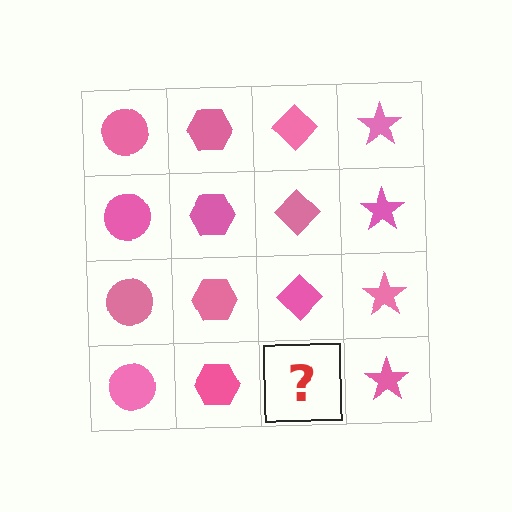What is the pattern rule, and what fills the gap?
The rule is that each column has a consistent shape. The gap should be filled with a pink diamond.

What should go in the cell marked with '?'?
The missing cell should contain a pink diamond.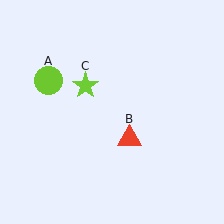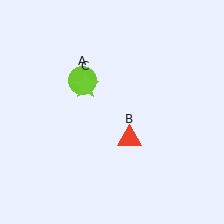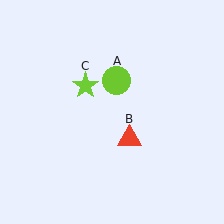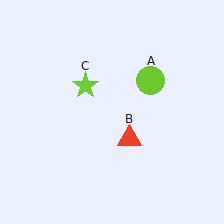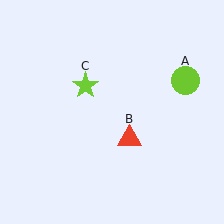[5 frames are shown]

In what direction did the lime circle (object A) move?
The lime circle (object A) moved right.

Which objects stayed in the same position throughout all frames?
Red triangle (object B) and lime star (object C) remained stationary.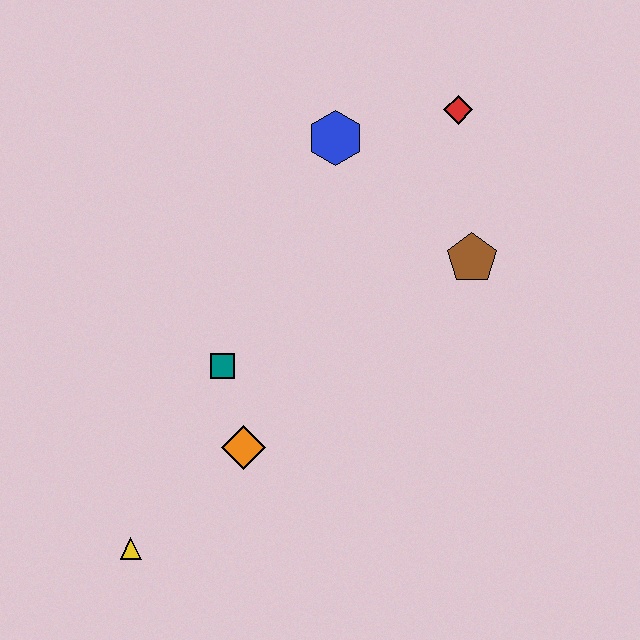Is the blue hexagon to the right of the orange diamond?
Yes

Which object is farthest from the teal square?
The red diamond is farthest from the teal square.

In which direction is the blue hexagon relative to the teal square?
The blue hexagon is above the teal square.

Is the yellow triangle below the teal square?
Yes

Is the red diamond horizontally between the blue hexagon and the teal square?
No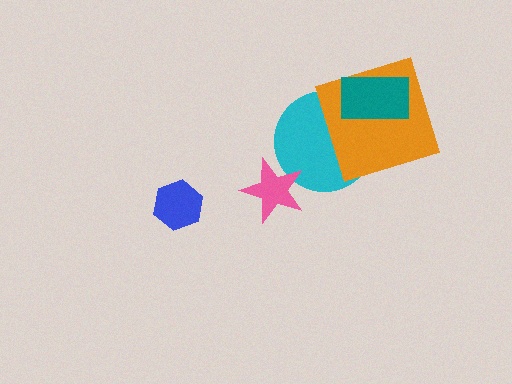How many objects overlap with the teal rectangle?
2 objects overlap with the teal rectangle.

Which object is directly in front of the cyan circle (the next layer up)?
The orange square is directly in front of the cyan circle.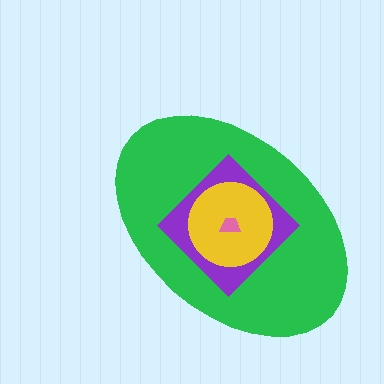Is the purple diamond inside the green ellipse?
Yes.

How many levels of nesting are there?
4.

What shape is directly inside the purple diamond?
The yellow circle.